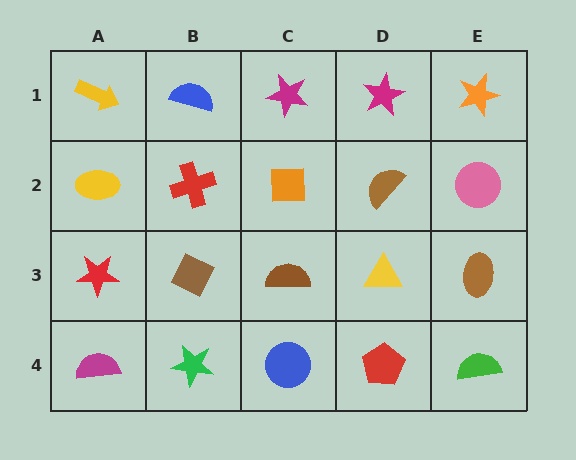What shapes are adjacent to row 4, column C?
A brown semicircle (row 3, column C), a green star (row 4, column B), a red pentagon (row 4, column D).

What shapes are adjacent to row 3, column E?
A pink circle (row 2, column E), a green semicircle (row 4, column E), a yellow triangle (row 3, column D).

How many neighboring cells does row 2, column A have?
3.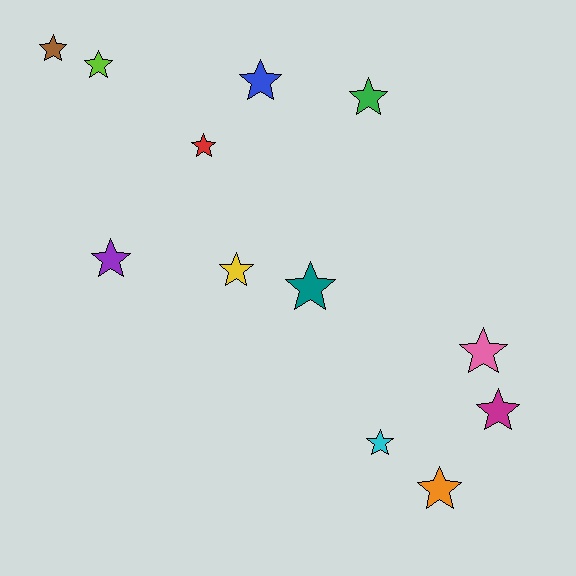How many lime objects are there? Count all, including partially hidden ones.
There is 1 lime object.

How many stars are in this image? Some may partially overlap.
There are 12 stars.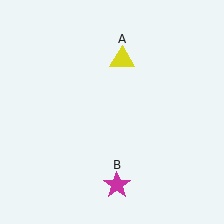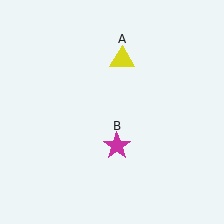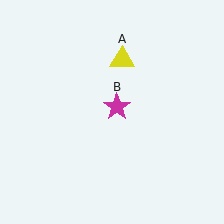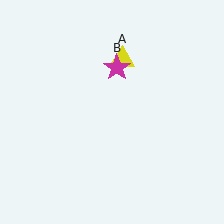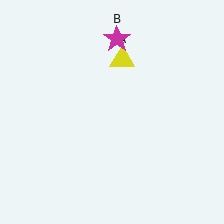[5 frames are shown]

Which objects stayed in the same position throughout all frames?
Yellow triangle (object A) remained stationary.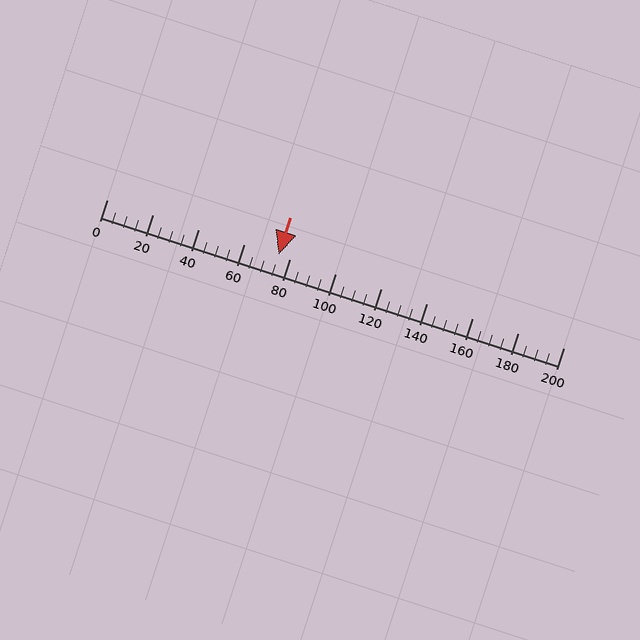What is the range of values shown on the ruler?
The ruler shows values from 0 to 200.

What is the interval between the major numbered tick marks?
The major tick marks are spaced 20 units apart.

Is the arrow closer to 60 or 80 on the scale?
The arrow is closer to 80.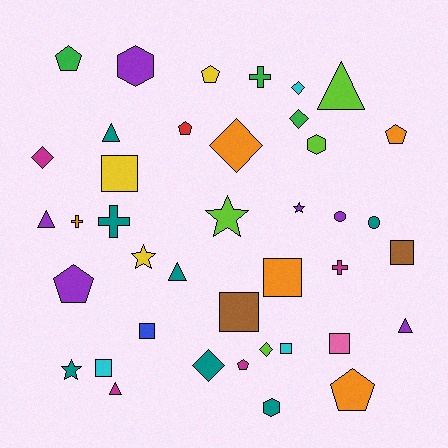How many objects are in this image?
There are 40 objects.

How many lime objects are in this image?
There are 4 lime objects.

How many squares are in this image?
There are 8 squares.